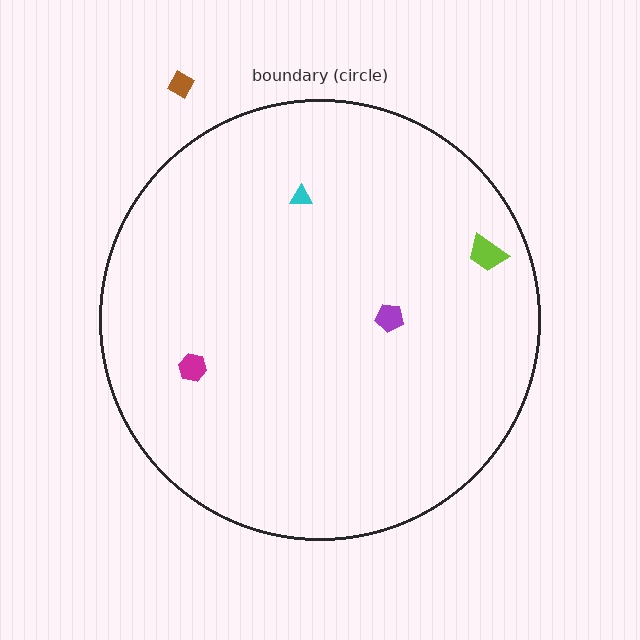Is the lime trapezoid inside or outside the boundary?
Inside.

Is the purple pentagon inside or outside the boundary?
Inside.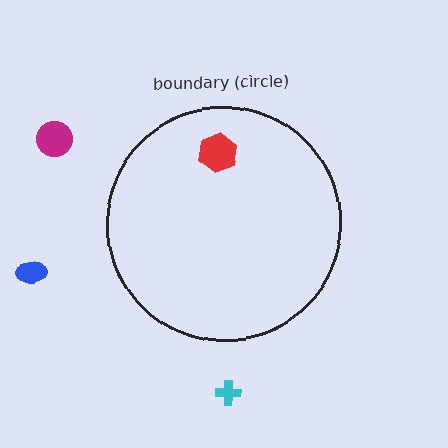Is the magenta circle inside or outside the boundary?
Outside.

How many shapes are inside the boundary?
1 inside, 3 outside.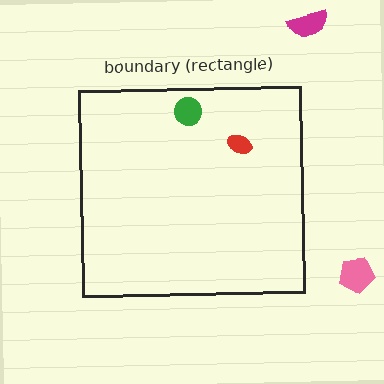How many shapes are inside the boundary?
2 inside, 2 outside.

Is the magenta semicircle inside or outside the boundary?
Outside.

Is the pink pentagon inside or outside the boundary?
Outside.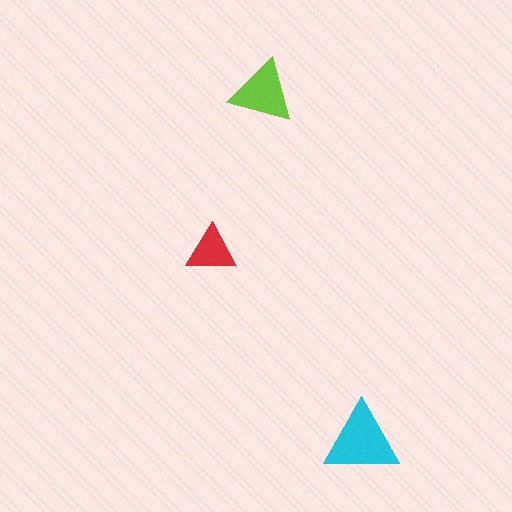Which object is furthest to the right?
The cyan triangle is rightmost.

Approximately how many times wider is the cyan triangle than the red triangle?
About 1.5 times wider.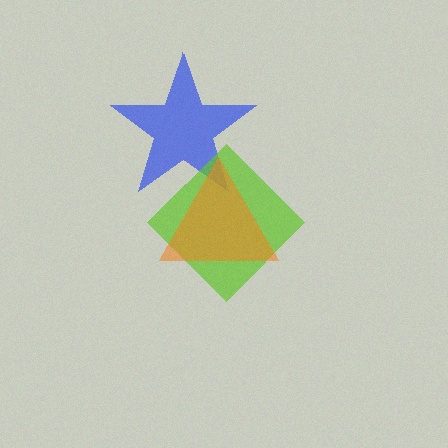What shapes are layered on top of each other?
The layered shapes are: a blue star, a lime diamond, an orange triangle.